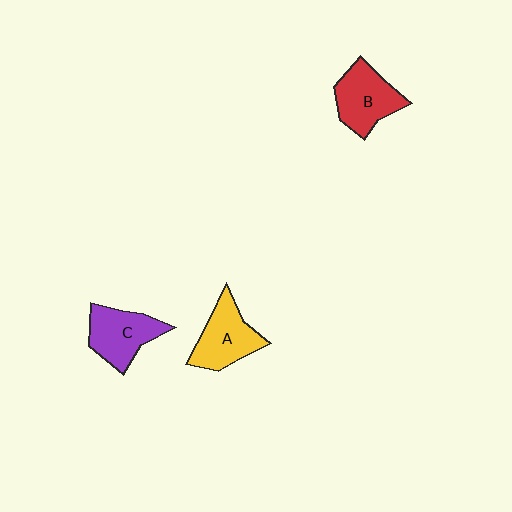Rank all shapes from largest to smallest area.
From largest to smallest: B (red), A (yellow), C (purple).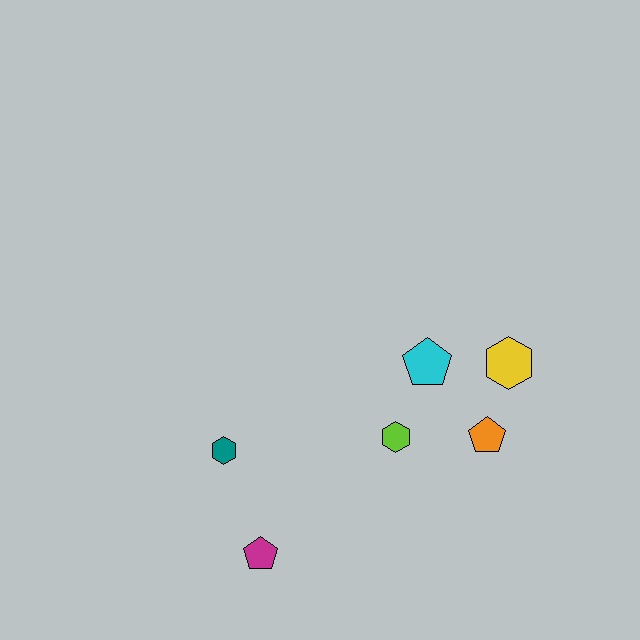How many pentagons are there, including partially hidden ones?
There are 3 pentagons.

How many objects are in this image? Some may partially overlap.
There are 6 objects.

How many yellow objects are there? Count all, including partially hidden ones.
There is 1 yellow object.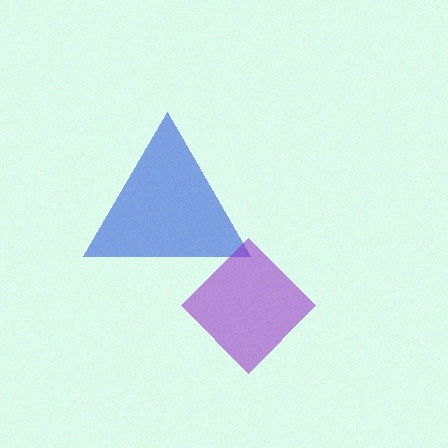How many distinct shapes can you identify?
There are 2 distinct shapes: a blue triangle, a purple diamond.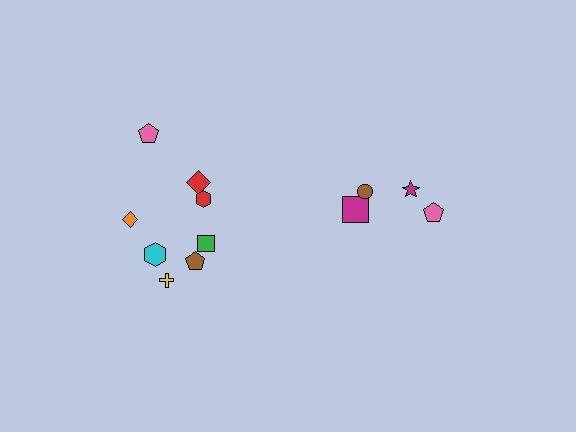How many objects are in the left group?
There are 8 objects.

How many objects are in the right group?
There are 4 objects.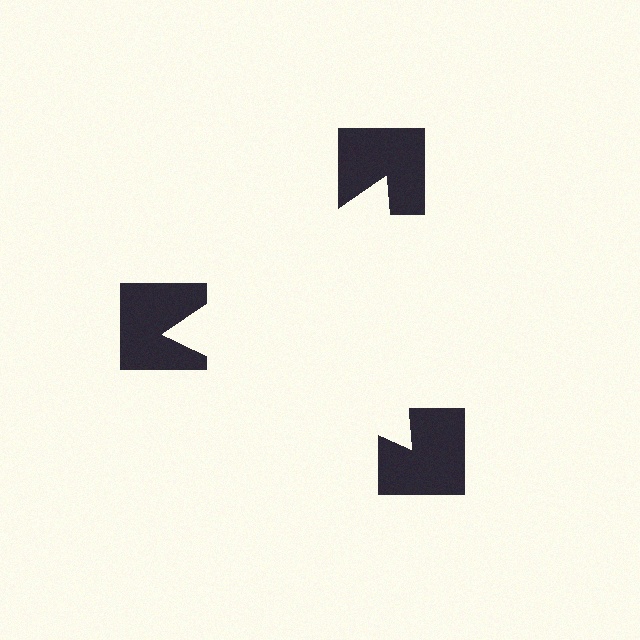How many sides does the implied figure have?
3 sides.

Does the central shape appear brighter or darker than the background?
It typically appears slightly brighter than the background, even though no actual brightness change is drawn.